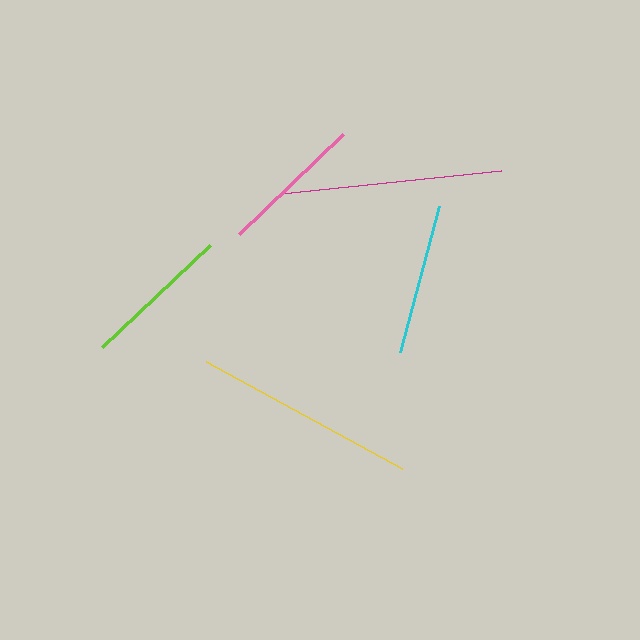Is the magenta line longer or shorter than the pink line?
The magenta line is longer than the pink line.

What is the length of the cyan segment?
The cyan segment is approximately 152 pixels long.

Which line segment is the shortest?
The pink line is the shortest at approximately 145 pixels.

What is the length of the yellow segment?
The yellow segment is approximately 223 pixels long.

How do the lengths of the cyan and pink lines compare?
The cyan and pink lines are approximately the same length.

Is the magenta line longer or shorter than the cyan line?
The magenta line is longer than the cyan line.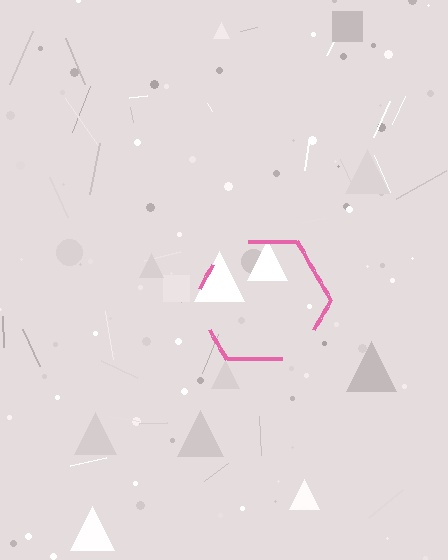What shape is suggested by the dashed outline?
The dashed outline suggests a hexagon.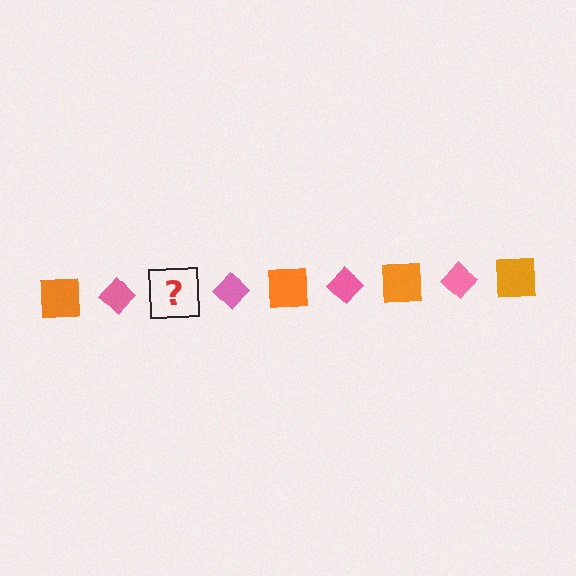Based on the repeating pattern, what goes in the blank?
The blank should be an orange square.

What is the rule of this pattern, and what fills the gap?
The rule is that the pattern alternates between orange square and pink diamond. The gap should be filled with an orange square.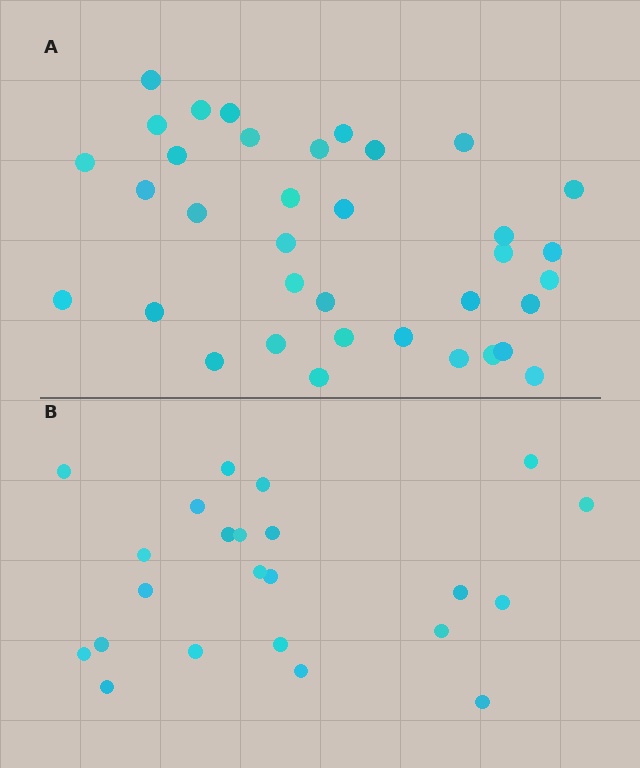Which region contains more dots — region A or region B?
Region A (the top region) has more dots.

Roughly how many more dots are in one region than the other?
Region A has approximately 15 more dots than region B.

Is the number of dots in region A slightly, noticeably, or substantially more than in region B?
Region A has substantially more. The ratio is roughly 1.6 to 1.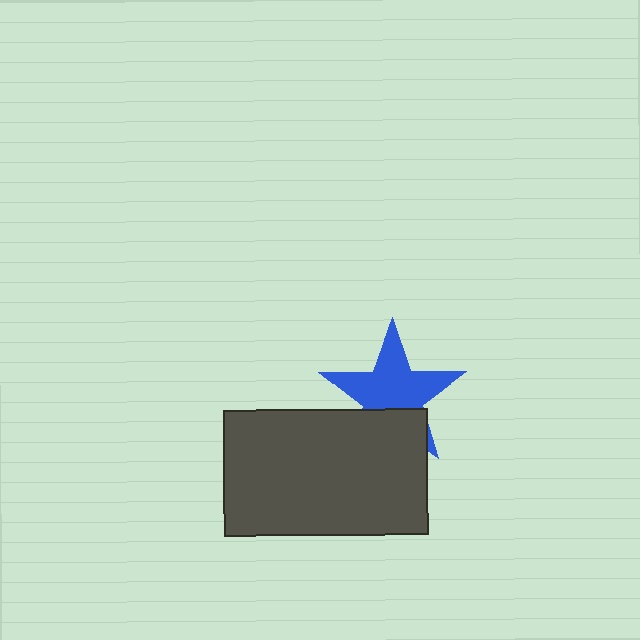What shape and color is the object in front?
The object in front is a dark gray rectangle.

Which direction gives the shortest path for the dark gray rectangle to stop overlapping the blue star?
Moving down gives the shortest separation.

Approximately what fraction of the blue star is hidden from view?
Roughly 31% of the blue star is hidden behind the dark gray rectangle.